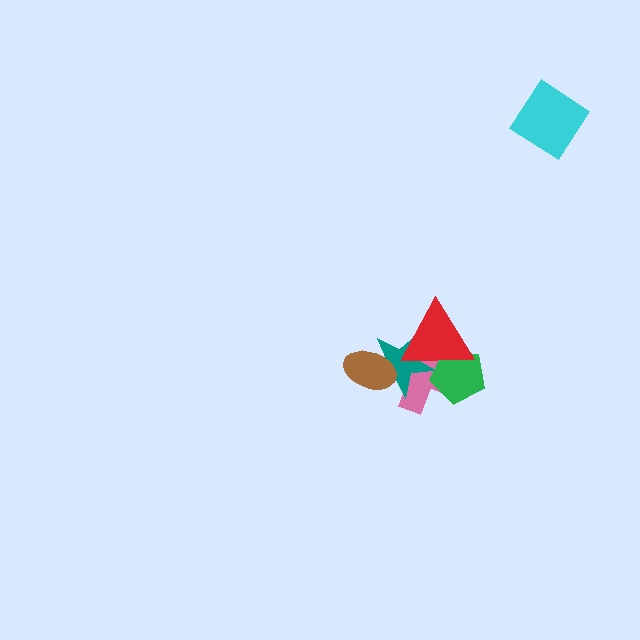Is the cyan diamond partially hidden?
No, no other shape covers it.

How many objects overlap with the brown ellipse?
2 objects overlap with the brown ellipse.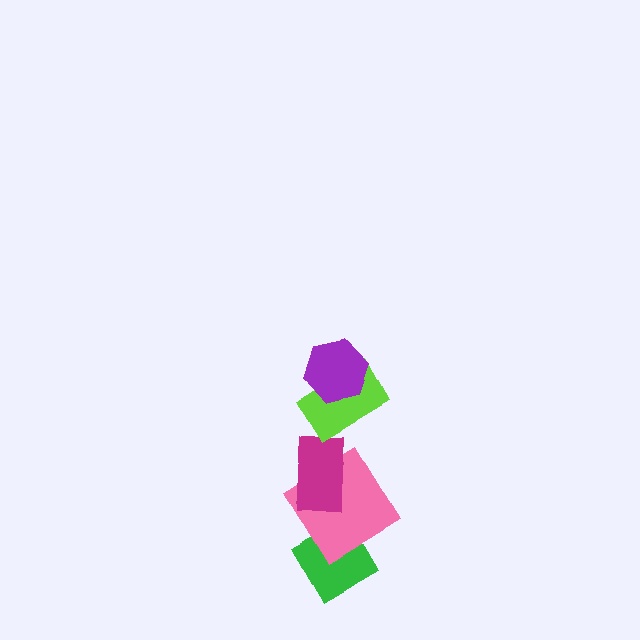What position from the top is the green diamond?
The green diamond is 5th from the top.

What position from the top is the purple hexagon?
The purple hexagon is 1st from the top.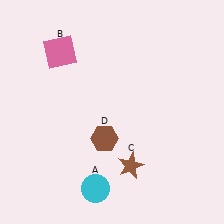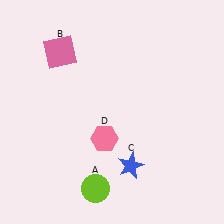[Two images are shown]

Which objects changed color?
A changed from cyan to lime. C changed from brown to blue. D changed from brown to pink.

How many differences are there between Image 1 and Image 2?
There are 3 differences between the two images.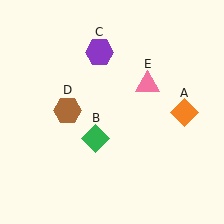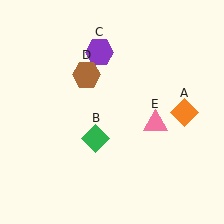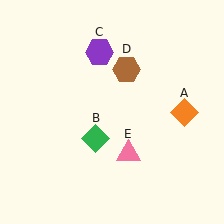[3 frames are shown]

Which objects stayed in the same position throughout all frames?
Orange diamond (object A) and green diamond (object B) and purple hexagon (object C) remained stationary.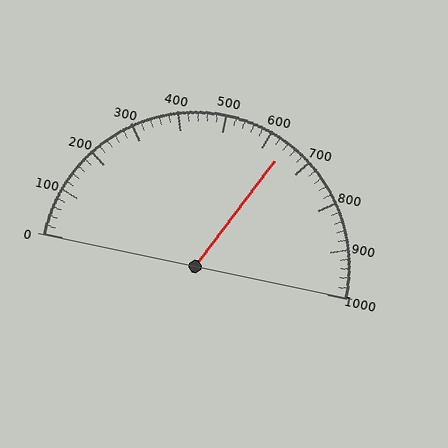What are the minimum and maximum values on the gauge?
The gauge ranges from 0 to 1000.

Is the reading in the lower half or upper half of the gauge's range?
The reading is in the upper half of the range (0 to 1000).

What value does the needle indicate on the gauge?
The needle indicates approximately 640.